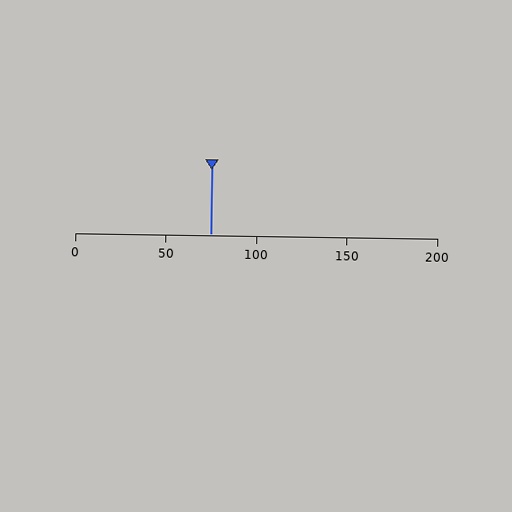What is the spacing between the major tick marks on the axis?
The major ticks are spaced 50 apart.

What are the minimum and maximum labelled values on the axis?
The axis runs from 0 to 200.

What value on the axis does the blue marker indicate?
The marker indicates approximately 75.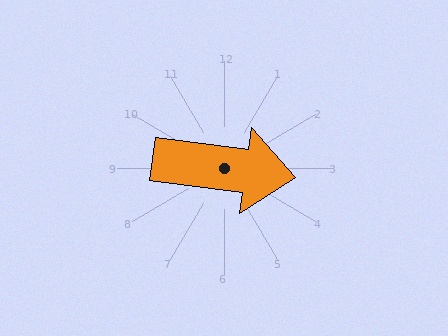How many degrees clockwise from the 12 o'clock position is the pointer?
Approximately 97 degrees.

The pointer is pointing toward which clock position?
Roughly 3 o'clock.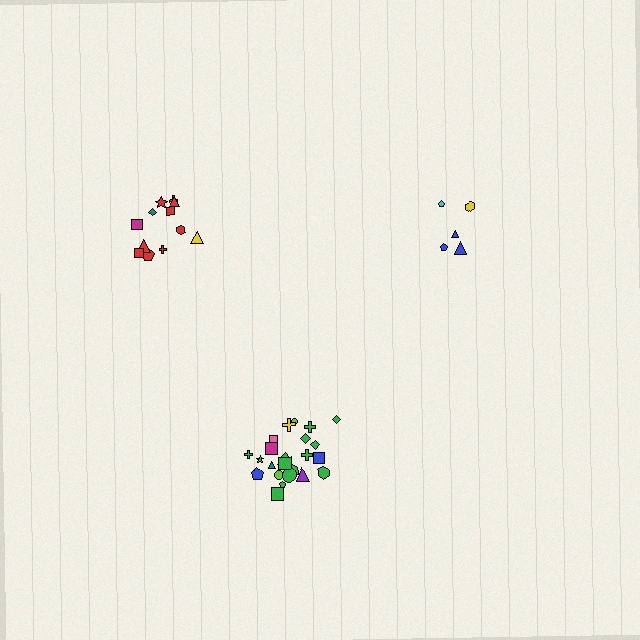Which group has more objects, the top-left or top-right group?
The top-left group.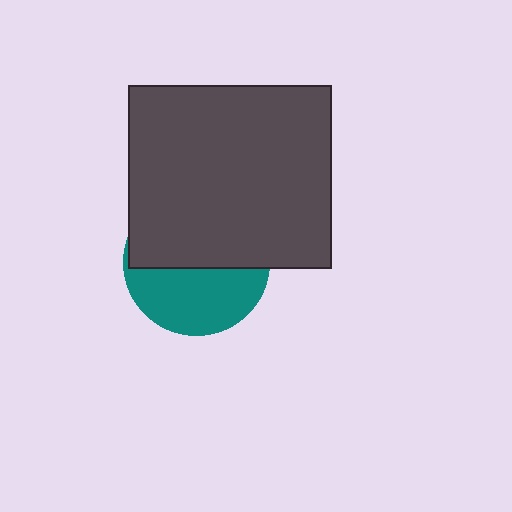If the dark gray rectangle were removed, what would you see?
You would see the complete teal circle.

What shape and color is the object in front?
The object in front is a dark gray rectangle.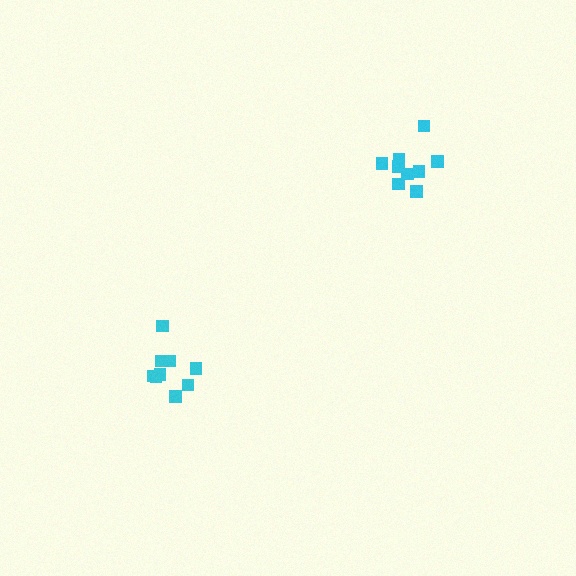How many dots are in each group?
Group 1: 9 dots, Group 2: 9 dots (18 total).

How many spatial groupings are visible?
There are 2 spatial groupings.